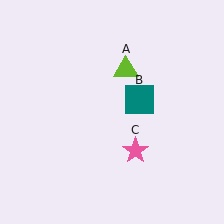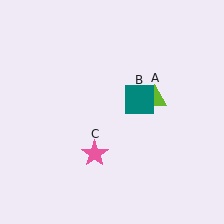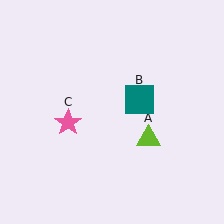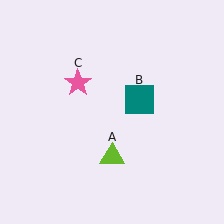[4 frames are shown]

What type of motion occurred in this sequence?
The lime triangle (object A), pink star (object C) rotated clockwise around the center of the scene.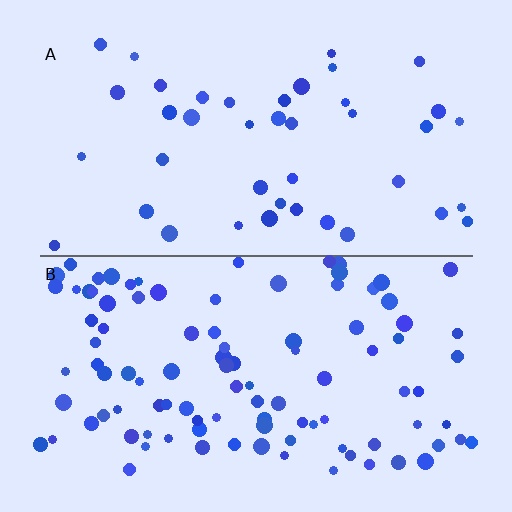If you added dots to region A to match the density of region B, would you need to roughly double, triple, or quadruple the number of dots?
Approximately double.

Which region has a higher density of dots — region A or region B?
B (the bottom).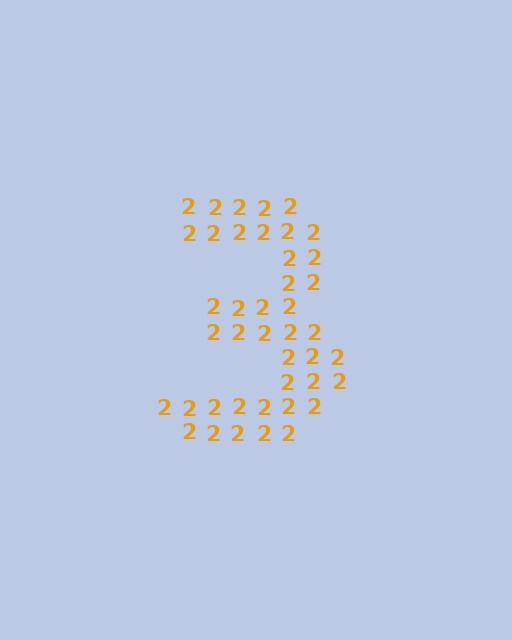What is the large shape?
The large shape is the digit 3.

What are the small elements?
The small elements are digit 2's.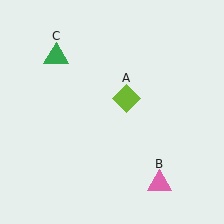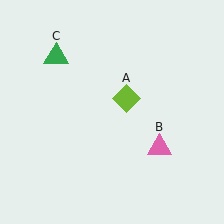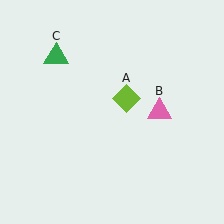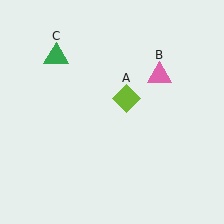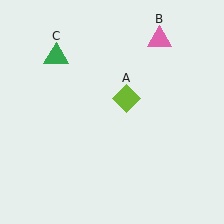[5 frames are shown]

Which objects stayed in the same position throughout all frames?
Lime diamond (object A) and green triangle (object C) remained stationary.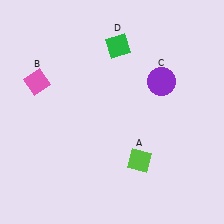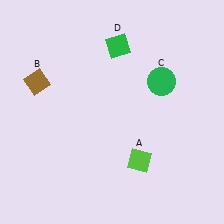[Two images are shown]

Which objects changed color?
B changed from pink to brown. C changed from purple to green.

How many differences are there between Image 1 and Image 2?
There are 2 differences between the two images.